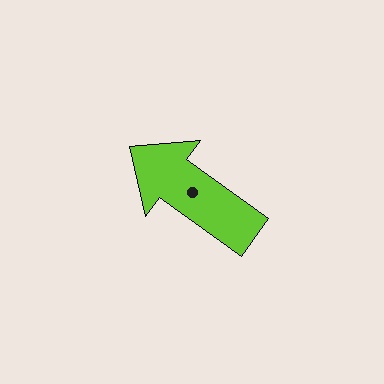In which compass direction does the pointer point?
Northwest.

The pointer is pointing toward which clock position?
Roughly 10 o'clock.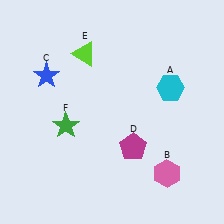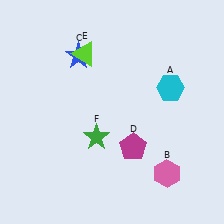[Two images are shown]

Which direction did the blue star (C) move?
The blue star (C) moved right.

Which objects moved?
The objects that moved are: the blue star (C), the green star (F).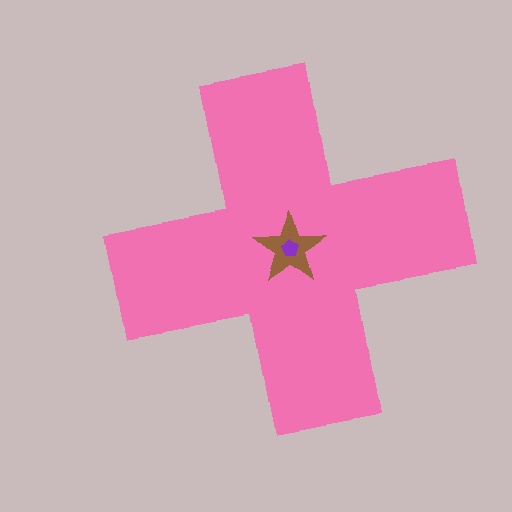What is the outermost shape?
The pink cross.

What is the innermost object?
The purple pentagon.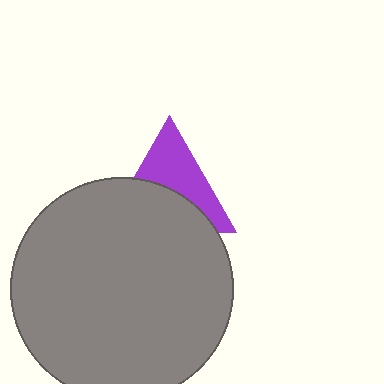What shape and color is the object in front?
The object in front is a gray circle.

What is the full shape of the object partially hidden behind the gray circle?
The partially hidden object is a purple triangle.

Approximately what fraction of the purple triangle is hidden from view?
Roughly 51% of the purple triangle is hidden behind the gray circle.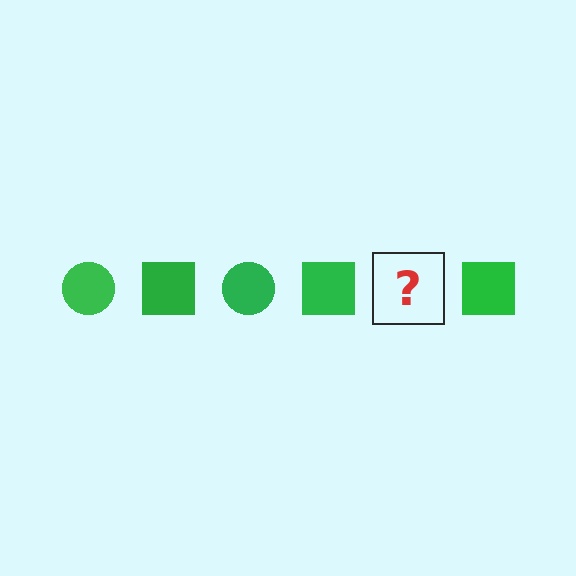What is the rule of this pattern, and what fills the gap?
The rule is that the pattern cycles through circle, square shapes in green. The gap should be filled with a green circle.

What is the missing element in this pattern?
The missing element is a green circle.